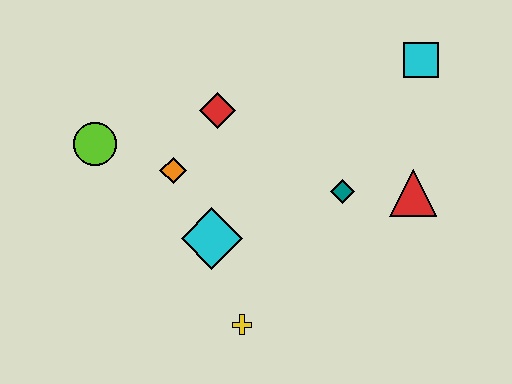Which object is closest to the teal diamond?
The red triangle is closest to the teal diamond.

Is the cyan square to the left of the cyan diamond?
No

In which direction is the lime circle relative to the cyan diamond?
The lime circle is to the left of the cyan diamond.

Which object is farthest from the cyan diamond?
The cyan square is farthest from the cyan diamond.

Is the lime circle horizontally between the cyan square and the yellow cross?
No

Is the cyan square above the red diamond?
Yes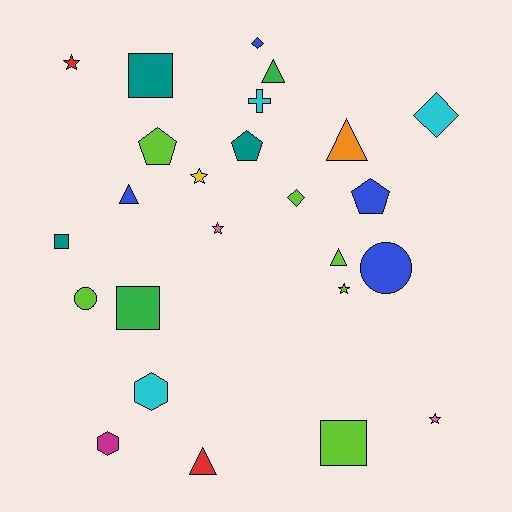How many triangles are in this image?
There are 5 triangles.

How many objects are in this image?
There are 25 objects.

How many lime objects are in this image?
There are 6 lime objects.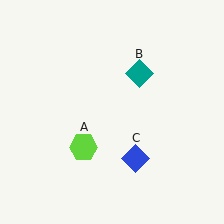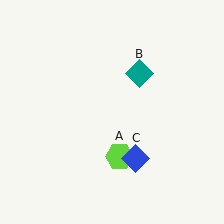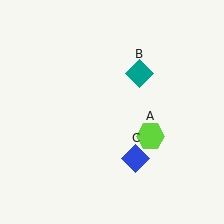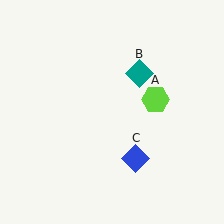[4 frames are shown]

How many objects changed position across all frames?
1 object changed position: lime hexagon (object A).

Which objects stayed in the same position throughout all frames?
Teal diamond (object B) and blue diamond (object C) remained stationary.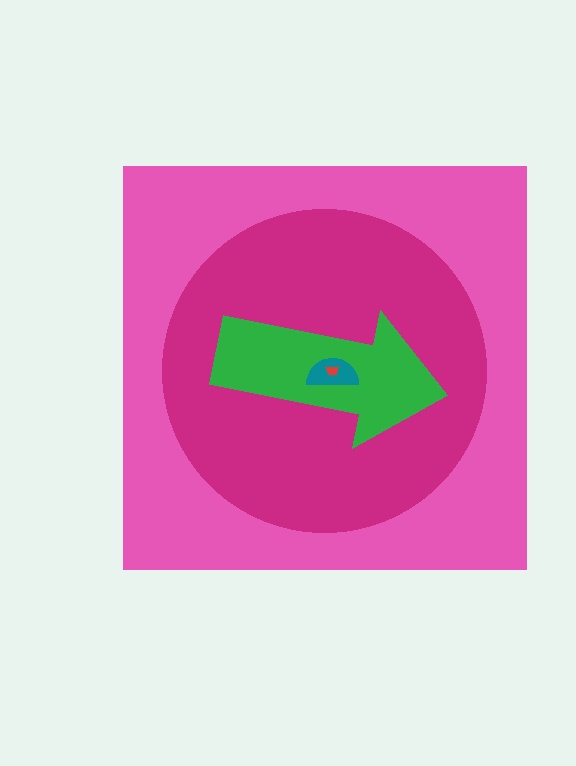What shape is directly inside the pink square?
The magenta circle.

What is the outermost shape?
The pink square.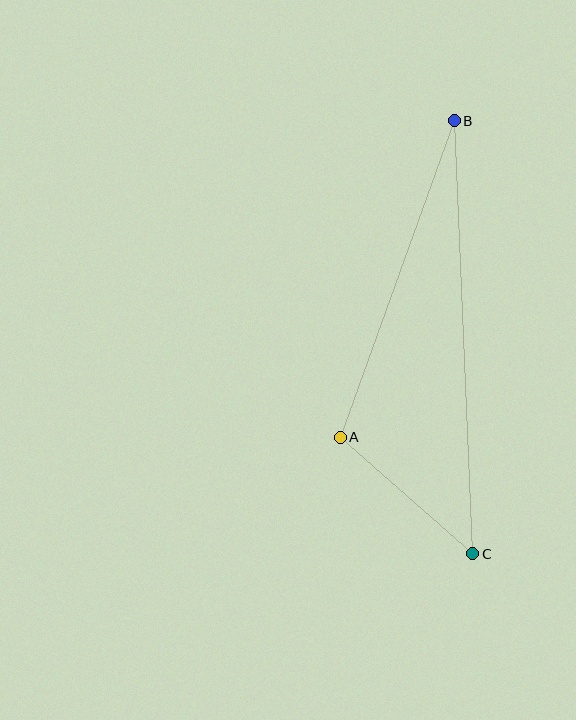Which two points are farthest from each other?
Points B and C are farthest from each other.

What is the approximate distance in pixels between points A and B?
The distance between A and B is approximately 336 pixels.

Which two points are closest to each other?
Points A and C are closest to each other.